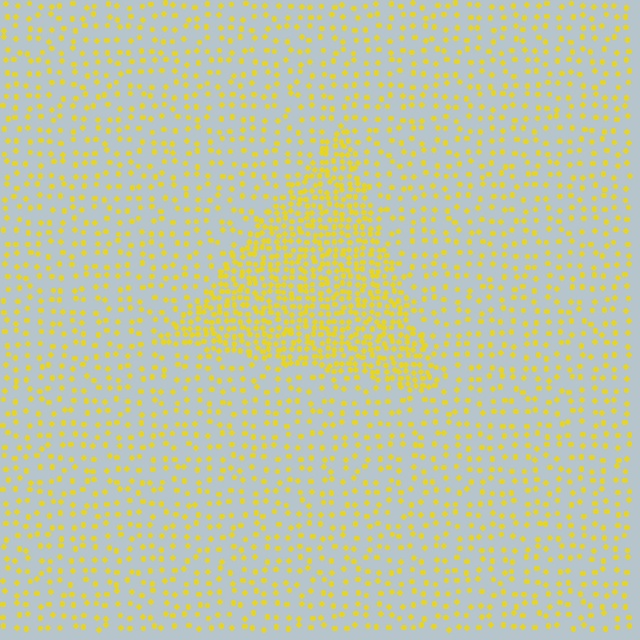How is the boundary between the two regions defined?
The boundary is defined by a change in element density (approximately 2.5x ratio). All elements are the same color, size, and shape.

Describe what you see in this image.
The image contains small yellow elements arranged at two different densities. A triangle-shaped region is visible where the elements are more densely packed than the surrounding area.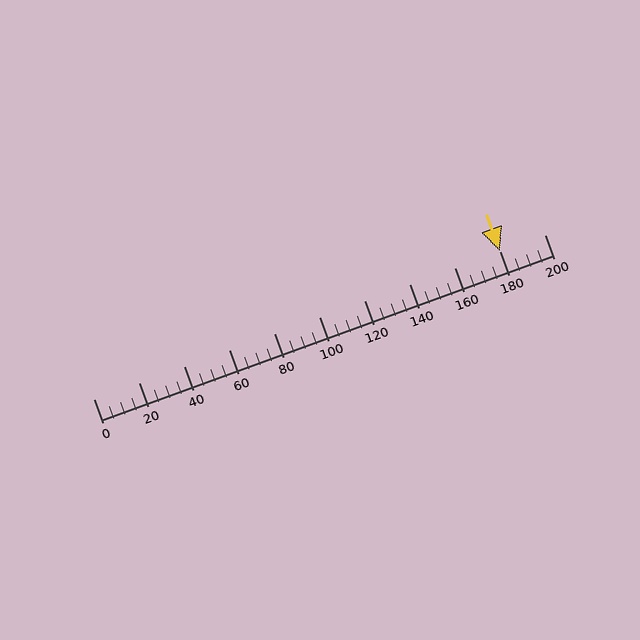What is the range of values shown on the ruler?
The ruler shows values from 0 to 200.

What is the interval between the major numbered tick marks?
The major tick marks are spaced 20 units apart.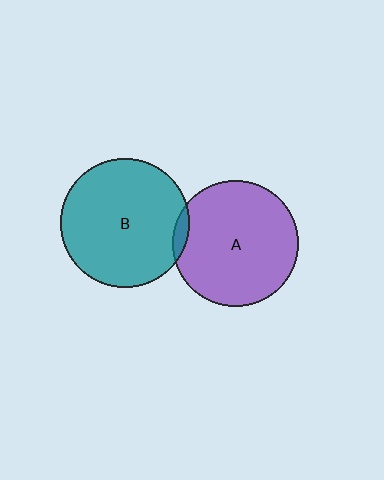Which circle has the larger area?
Circle B (teal).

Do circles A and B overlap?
Yes.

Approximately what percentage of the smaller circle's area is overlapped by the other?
Approximately 5%.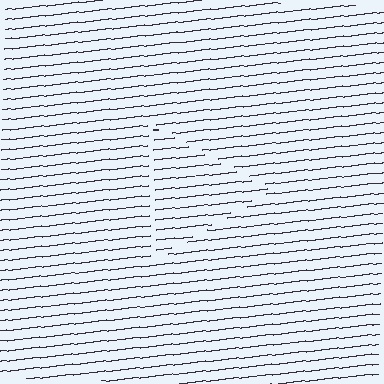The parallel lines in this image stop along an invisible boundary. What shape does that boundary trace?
An illusory triangle. The interior of the shape contains the same grating, shifted by half a period — the contour is defined by the phase discontinuity where line-ends from the inner and outer gratings abut.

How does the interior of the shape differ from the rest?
The interior of the shape contains the same grating, shifted by half a period — the contour is defined by the phase discontinuity where line-ends from the inner and outer gratings abut.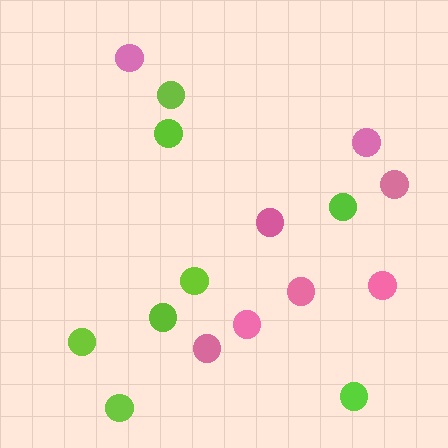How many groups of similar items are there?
There are 2 groups: one group of pink circles (8) and one group of lime circles (8).